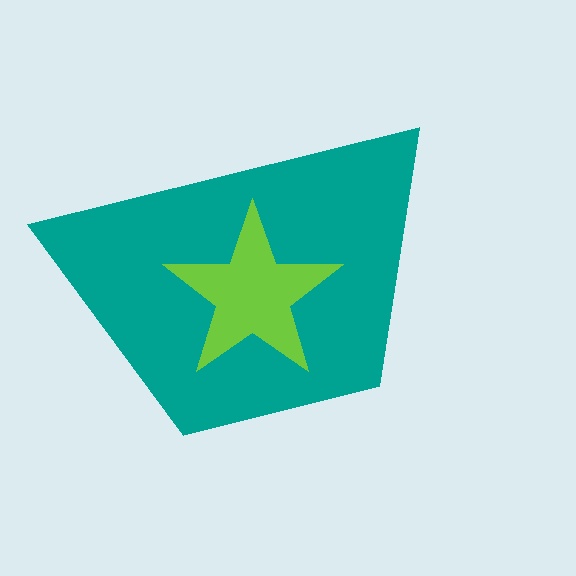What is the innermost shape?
The lime star.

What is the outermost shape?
The teal trapezoid.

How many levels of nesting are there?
2.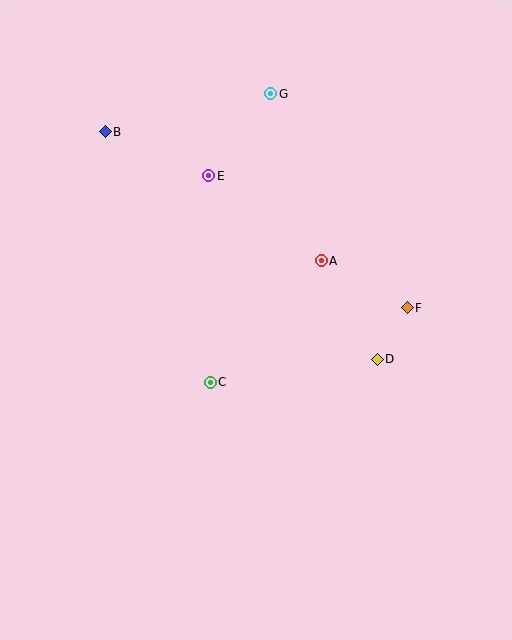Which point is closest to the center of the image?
Point C at (210, 382) is closest to the center.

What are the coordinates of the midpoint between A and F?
The midpoint between A and F is at (364, 284).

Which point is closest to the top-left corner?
Point B is closest to the top-left corner.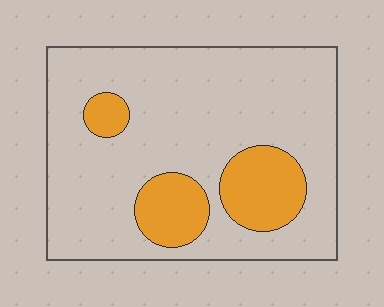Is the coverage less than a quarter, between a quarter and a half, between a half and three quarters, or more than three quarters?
Less than a quarter.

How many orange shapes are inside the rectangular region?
3.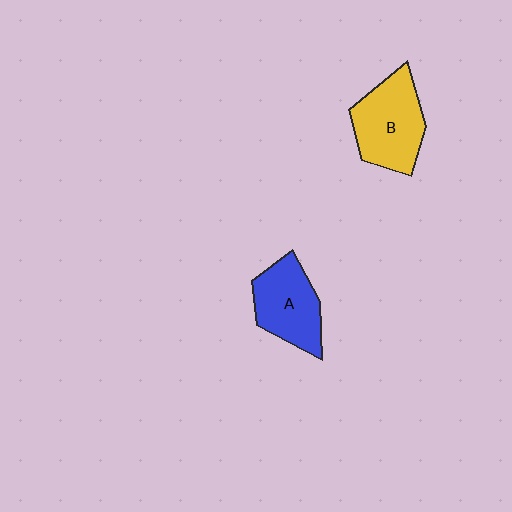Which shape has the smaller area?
Shape A (blue).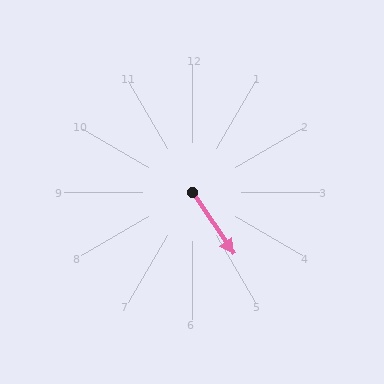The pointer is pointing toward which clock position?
Roughly 5 o'clock.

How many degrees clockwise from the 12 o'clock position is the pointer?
Approximately 146 degrees.